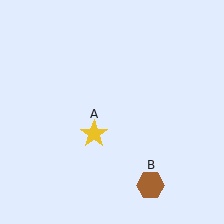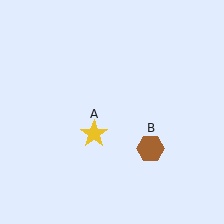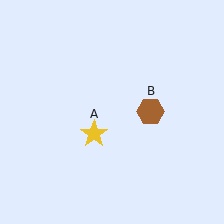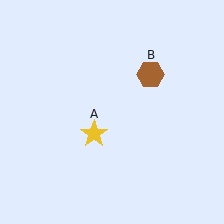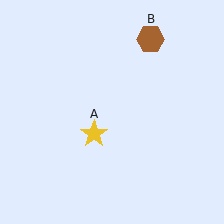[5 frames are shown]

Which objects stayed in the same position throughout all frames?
Yellow star (object A) remained stationary.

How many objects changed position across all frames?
1 object changed position: brown hexagon (object B).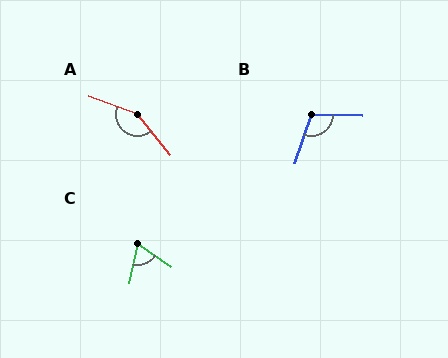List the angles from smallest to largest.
C (68°), B (109°), A (149°).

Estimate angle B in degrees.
Approximately 109 degrees.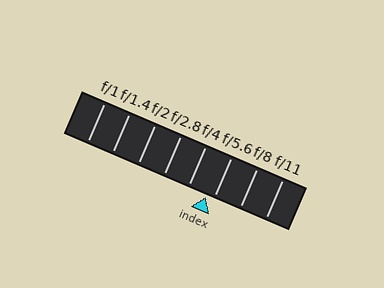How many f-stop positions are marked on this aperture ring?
There are 8 f-stop positions marked.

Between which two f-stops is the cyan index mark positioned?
The index mark is between f/4 and f/5.6.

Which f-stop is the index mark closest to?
The index mark is closest to f/5.6.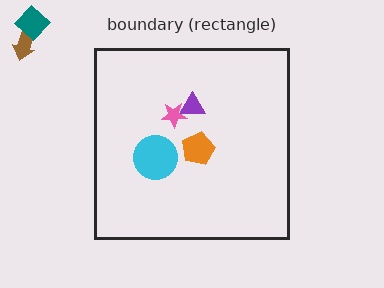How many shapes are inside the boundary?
4 inside, 2 outside.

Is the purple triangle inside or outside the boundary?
Inside.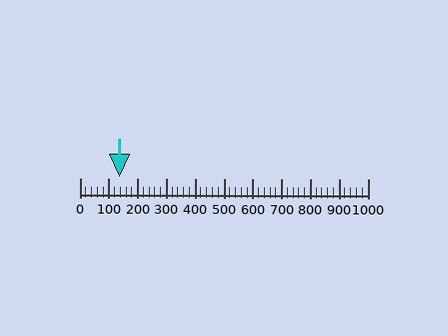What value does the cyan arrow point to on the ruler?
The cyan arrow points to approximately 136.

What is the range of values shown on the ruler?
The ruler shows values from 0 to 1000.